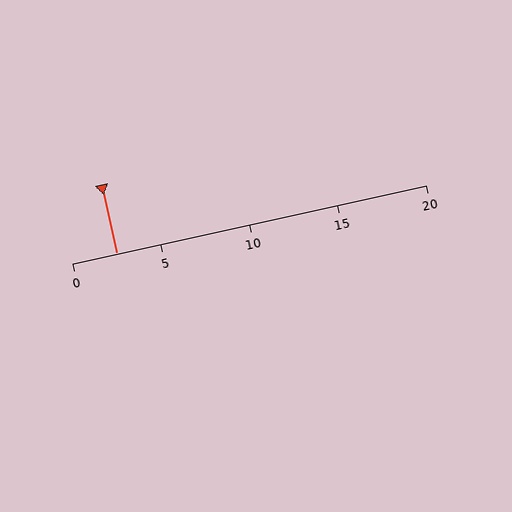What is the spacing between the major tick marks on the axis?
The major ticks are spaced 5 apart.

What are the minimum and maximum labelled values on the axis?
The axis runs from 0 to 20.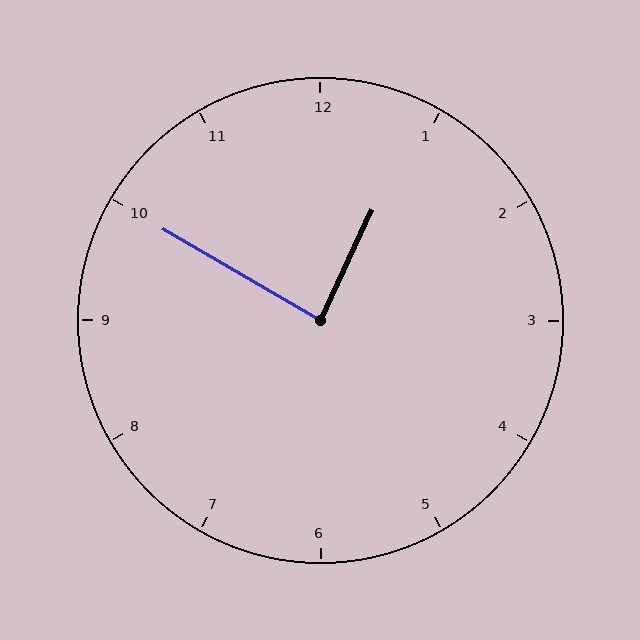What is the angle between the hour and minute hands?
Approximately 85 degrees.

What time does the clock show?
12:50.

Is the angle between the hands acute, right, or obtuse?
It is right.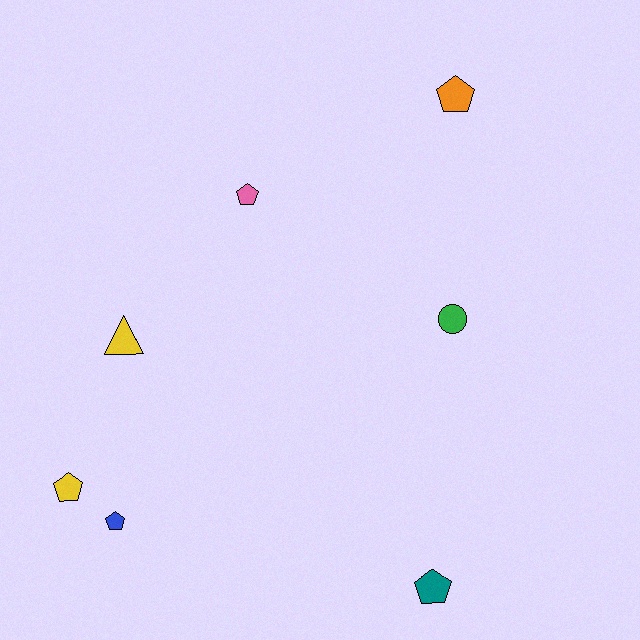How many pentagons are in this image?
There are 5 pentagons.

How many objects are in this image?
There are 7 objects.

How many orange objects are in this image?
There is 1 orange object.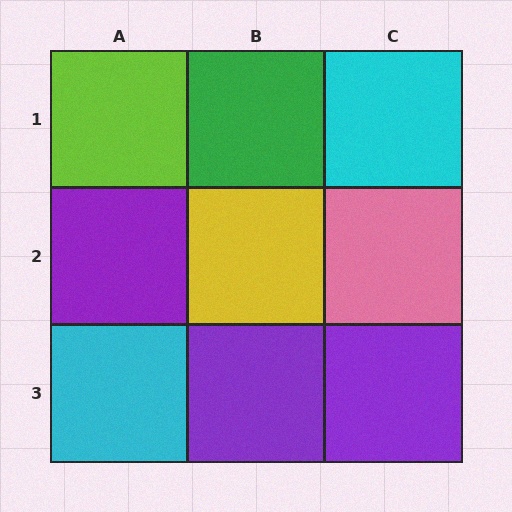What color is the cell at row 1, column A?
Lime.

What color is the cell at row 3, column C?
Purple.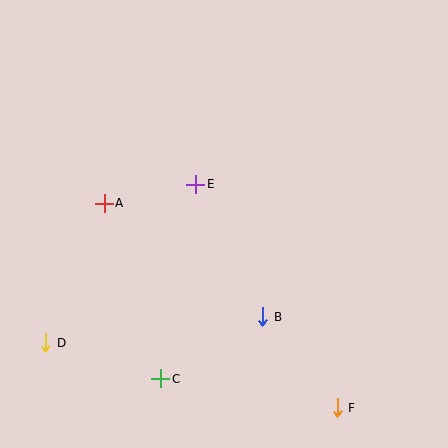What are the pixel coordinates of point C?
Point C is at (161, 379).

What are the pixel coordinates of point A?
Point A is at (104, 203).